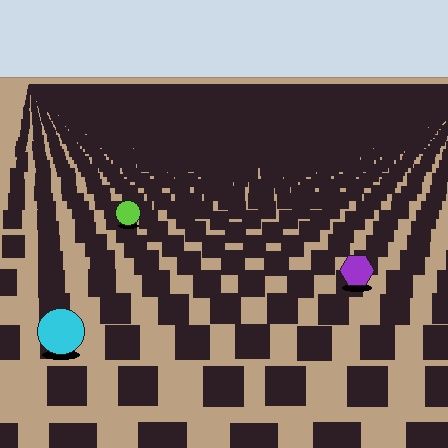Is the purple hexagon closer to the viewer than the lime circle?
Yes. The purple hexagon is closer — you can tell from the texture gradient: the ground texture is coarser near it.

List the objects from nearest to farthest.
From nearest to farthest: the cyan circle, the purple hexagon, the lime circle.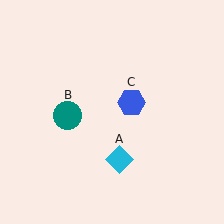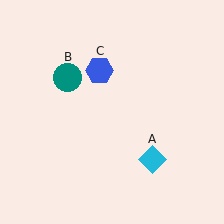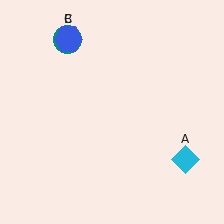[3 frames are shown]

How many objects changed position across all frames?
3 objects changed position: cyan diamond (object A), teal circle (object B), blue hexagon (object C).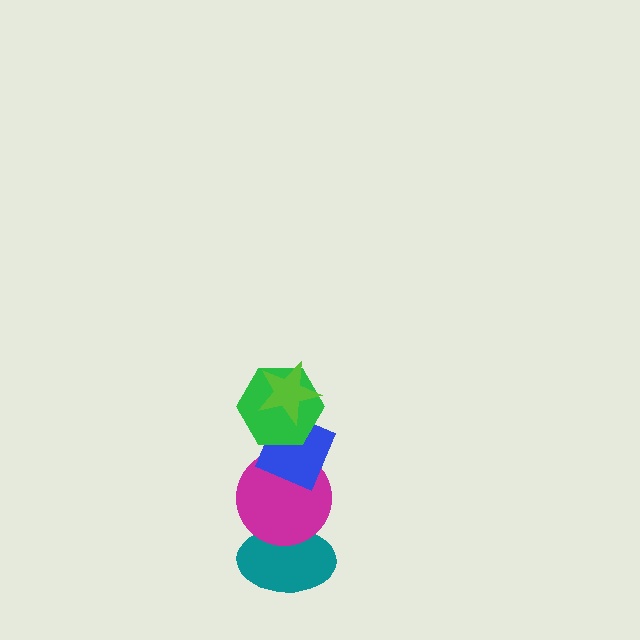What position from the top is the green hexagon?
The green hexagon is 2nd from the top.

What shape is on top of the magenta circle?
The blue diamond is on top of the magenta circle.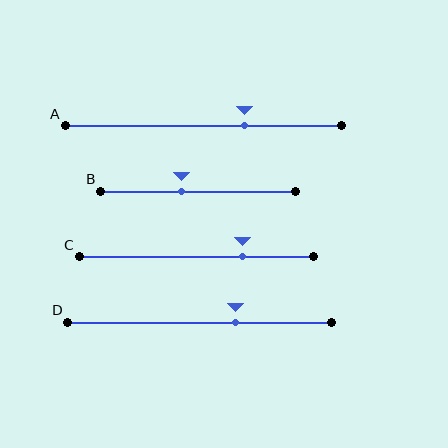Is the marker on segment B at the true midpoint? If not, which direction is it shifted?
No, the marker on segment B is shifted to the left by about 8% of the segment length.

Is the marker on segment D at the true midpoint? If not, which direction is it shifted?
No, the marker on segment D is shifted to the right by about 14% of the segment length.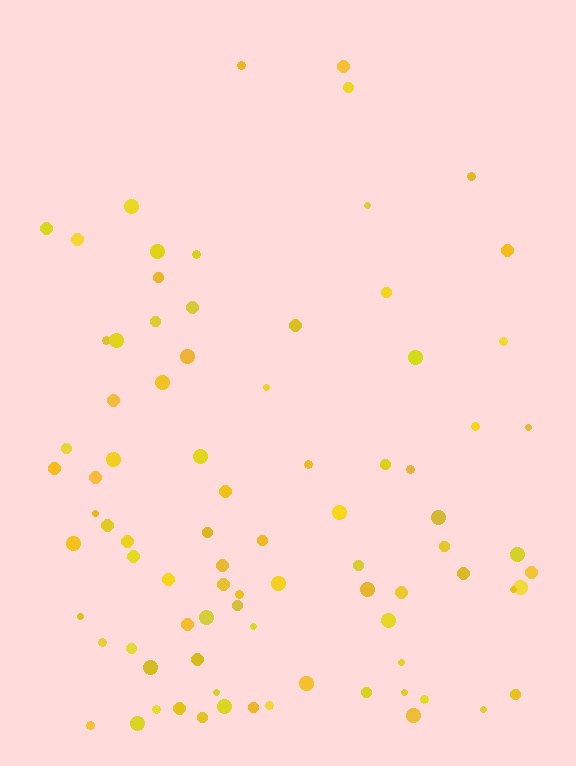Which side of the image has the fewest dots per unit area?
The top.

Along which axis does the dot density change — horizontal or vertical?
Vertical.